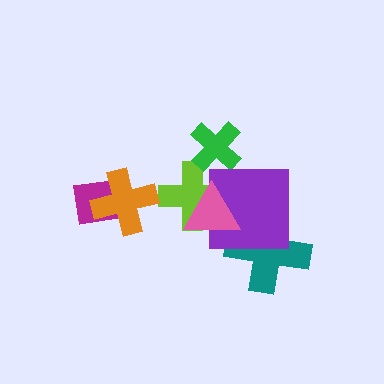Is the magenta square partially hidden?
Yes, it is partially covered by another shape.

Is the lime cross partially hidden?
Yes, it is partially covered by another shape.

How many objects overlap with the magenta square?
1 object overlaps with the magenta square.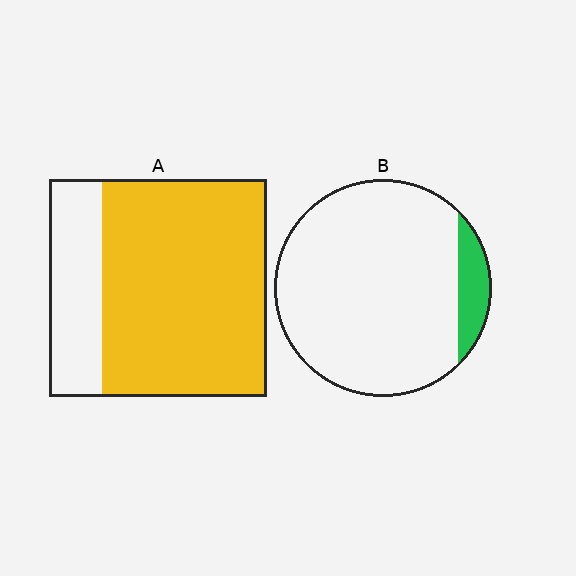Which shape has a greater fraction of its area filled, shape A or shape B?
Shape A.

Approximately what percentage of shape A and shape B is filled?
A is approximately 75% and B is approximately 10%.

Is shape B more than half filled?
No.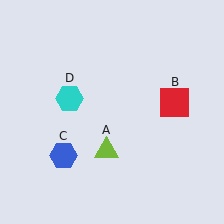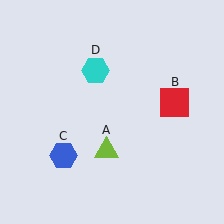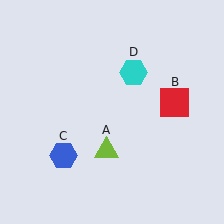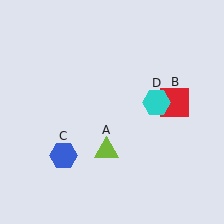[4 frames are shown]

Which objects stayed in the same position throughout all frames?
Lime triangle (object A) and red square (object B) and blue hexagon (object C) remained stationary.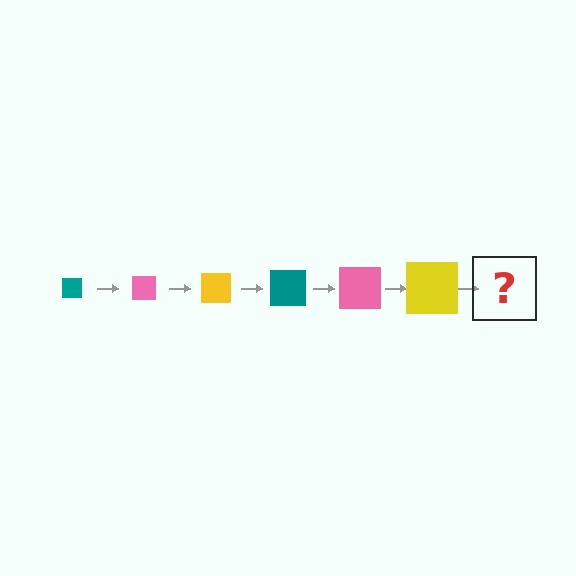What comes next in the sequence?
The next element should be a teal square, larger than the previous one.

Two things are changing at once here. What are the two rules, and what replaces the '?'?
The two rules are that the square grows larger each step and the color cycles through teal, pink, and yellow. The '?' should be a teal square, larger than the previous one.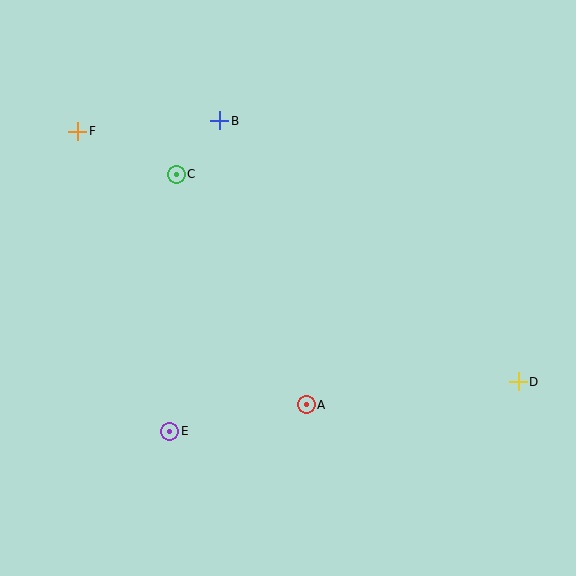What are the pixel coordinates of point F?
Point F is at (78, 131).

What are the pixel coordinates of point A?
Point A is at (306, 405).